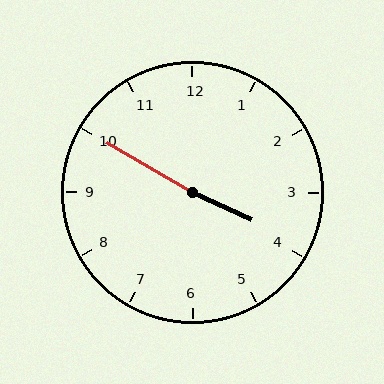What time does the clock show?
3:50.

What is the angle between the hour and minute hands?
Approximately 175 degrees.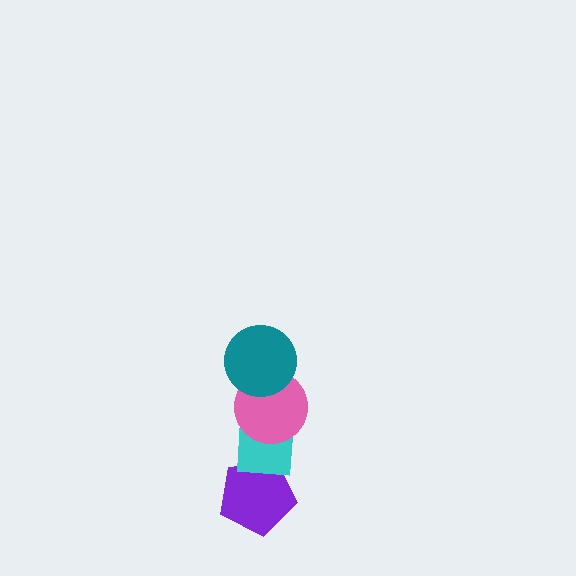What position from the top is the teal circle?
The teal circle is 1st from the top.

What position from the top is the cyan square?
The cyan square is 3rd from the top.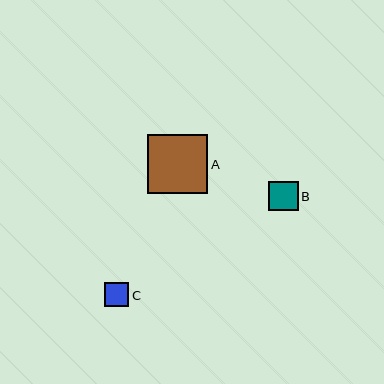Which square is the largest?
Square A is the largest with a size of approximately 60 pixels.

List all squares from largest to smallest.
From largest to smallest: A, B, C.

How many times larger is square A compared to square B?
Square A is approximately 2.0 times the size of square B.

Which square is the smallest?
Square C is the smallest with a size of approximately 24 pixels.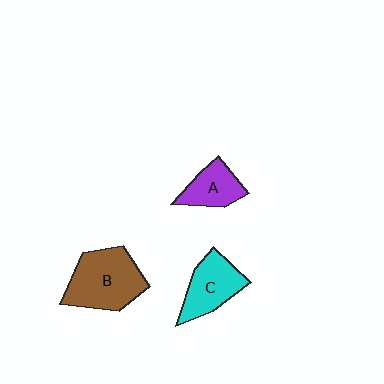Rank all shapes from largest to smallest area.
From largest to smallest: B (brown), C (cyan), A (purple).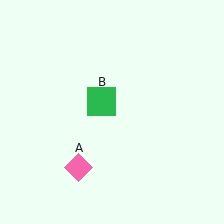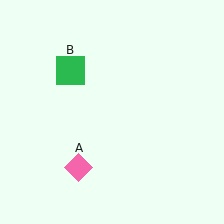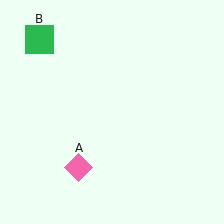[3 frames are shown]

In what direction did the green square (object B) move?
The green square (object B) moved up and to the left.